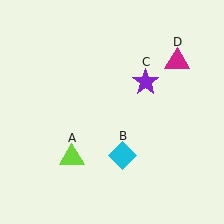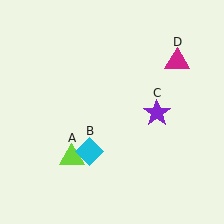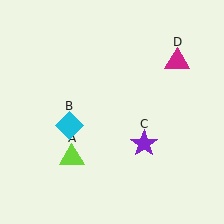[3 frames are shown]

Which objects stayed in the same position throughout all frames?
Lime triangle (object A) and magenta triangle (object D) remained stationary.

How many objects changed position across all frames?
2 objects changed position: cyan diamond (object B), purple star (object C).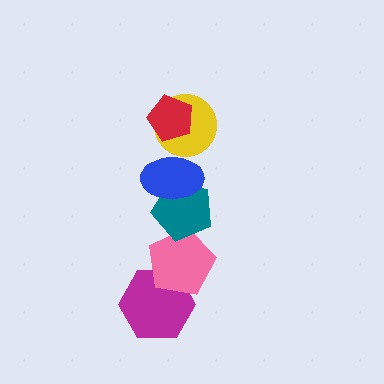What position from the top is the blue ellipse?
The blue ellipse is 3rd from the top.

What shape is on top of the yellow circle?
The red pentagon is on top of the yellow circle.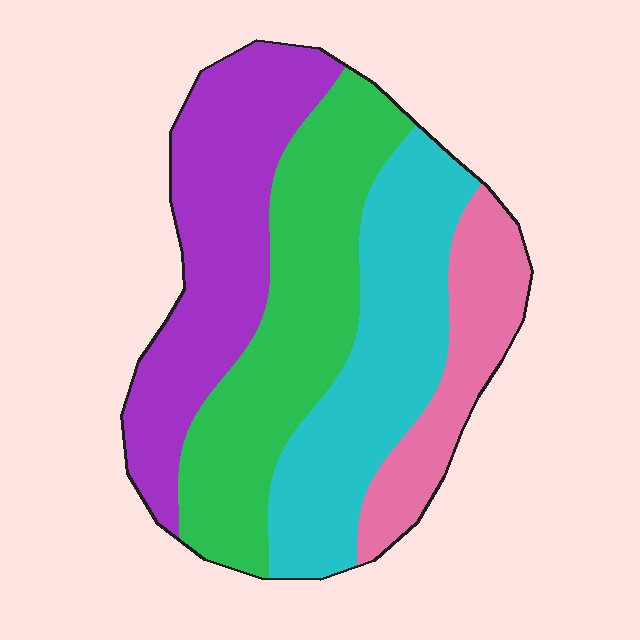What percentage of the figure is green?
Green covers roughly 30% of the figure.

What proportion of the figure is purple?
Purple covers about 30% of the figure.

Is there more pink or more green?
Green.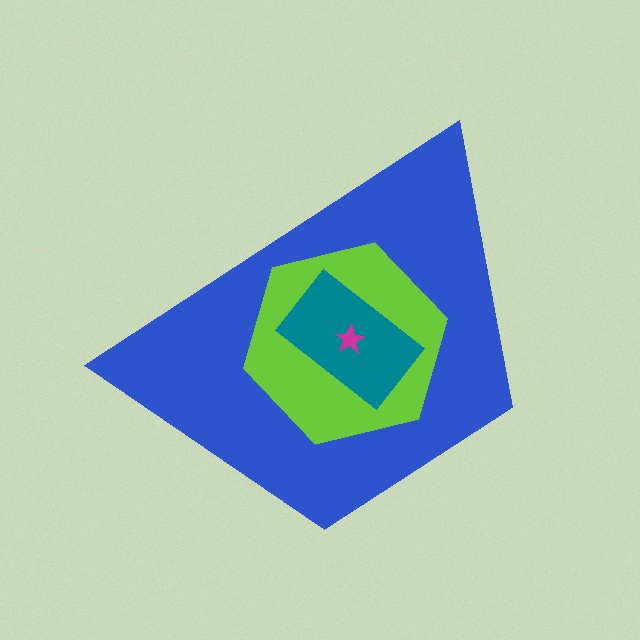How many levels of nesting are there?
4.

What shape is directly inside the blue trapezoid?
The lime hexagon.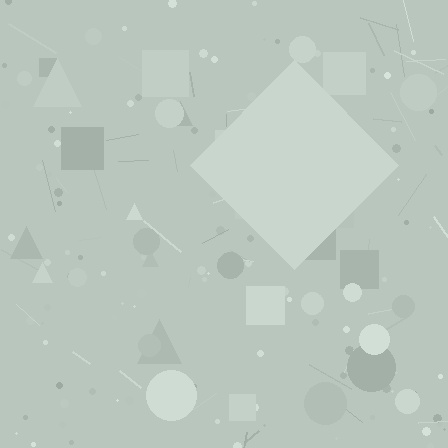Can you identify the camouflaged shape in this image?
The camouflaged shape is a diamond.